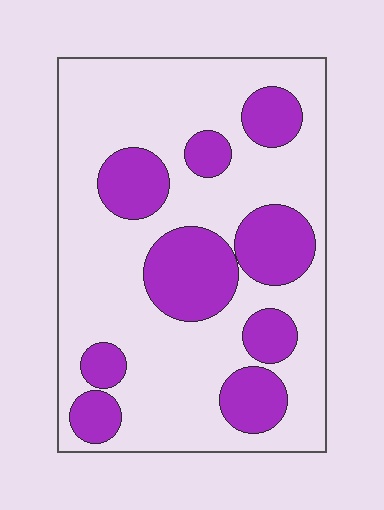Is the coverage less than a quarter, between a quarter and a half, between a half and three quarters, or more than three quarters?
Between a quarter and a half.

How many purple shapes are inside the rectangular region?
9.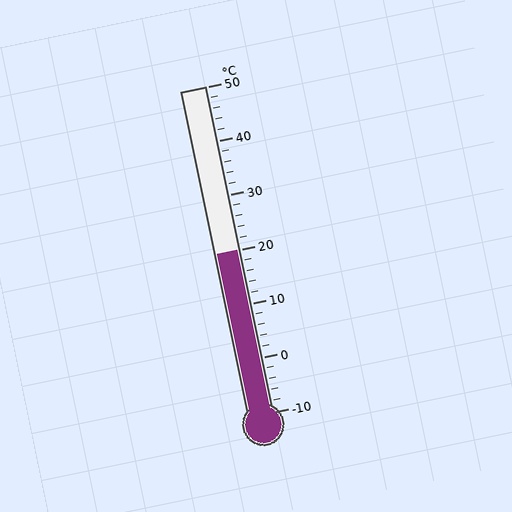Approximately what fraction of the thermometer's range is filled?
The thermometer is filled to approximately 50% of its range.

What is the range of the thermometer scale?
The thermometer scale ranges from -10°C to 50°C.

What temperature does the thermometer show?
The thermometer shows approximately 20°C.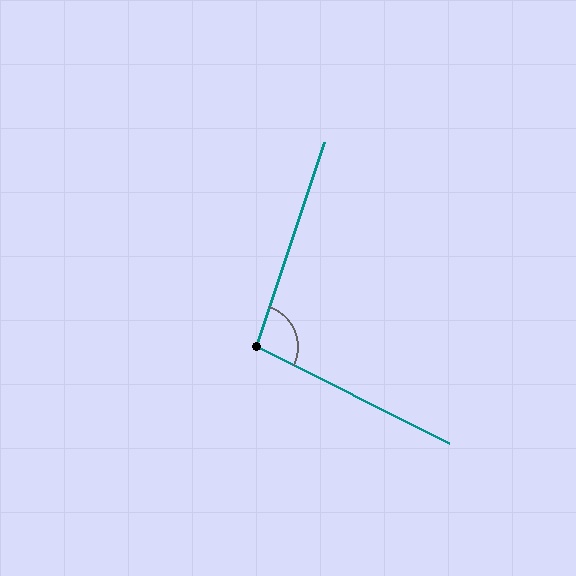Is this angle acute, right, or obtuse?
It is obtuse.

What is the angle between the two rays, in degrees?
Approximately 98 degrees.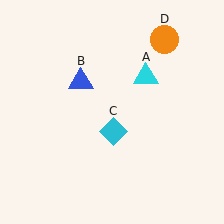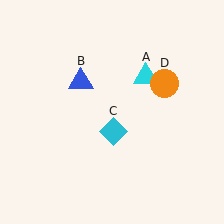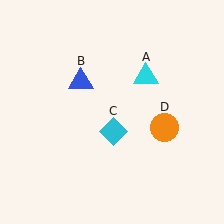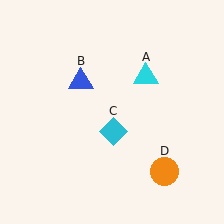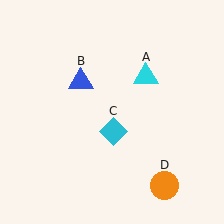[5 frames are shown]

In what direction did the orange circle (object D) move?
The orange circle (object D) moved down.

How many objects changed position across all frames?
1 object changed position: orange circle (object D).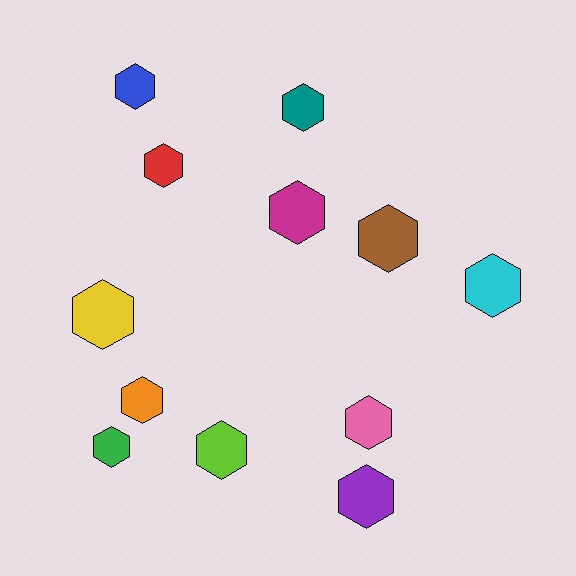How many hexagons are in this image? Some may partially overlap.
There are 12 hexagons.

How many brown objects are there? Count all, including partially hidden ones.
There is 1 brown object.